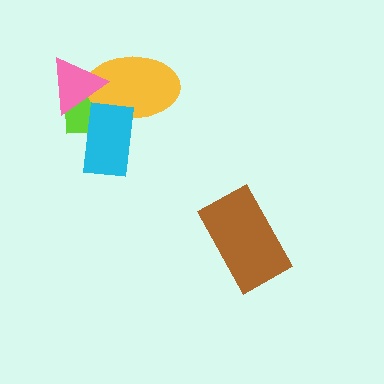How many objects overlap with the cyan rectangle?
2 objects overlap with the cyan rectangle.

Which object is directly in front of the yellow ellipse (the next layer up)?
The pink triangle is directly in front of the yellow ellipse.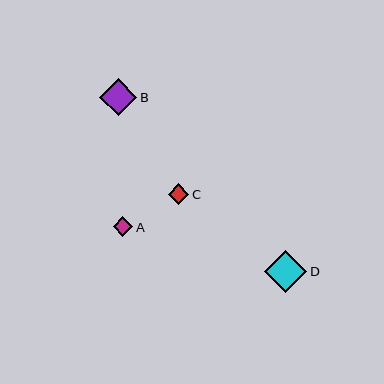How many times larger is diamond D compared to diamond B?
Diamond D is approximately 1.1 times the size of diamond B.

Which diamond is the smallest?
Diamond A is the smallest with a size of approximately 19 pixels.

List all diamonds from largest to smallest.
From largest to smallest: D, B, C, A.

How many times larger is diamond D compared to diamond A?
Diamond D is approximately 2.2 times the size of diamond A.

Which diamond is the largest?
Diamond D is the largest with a size of approximately 42 pixels.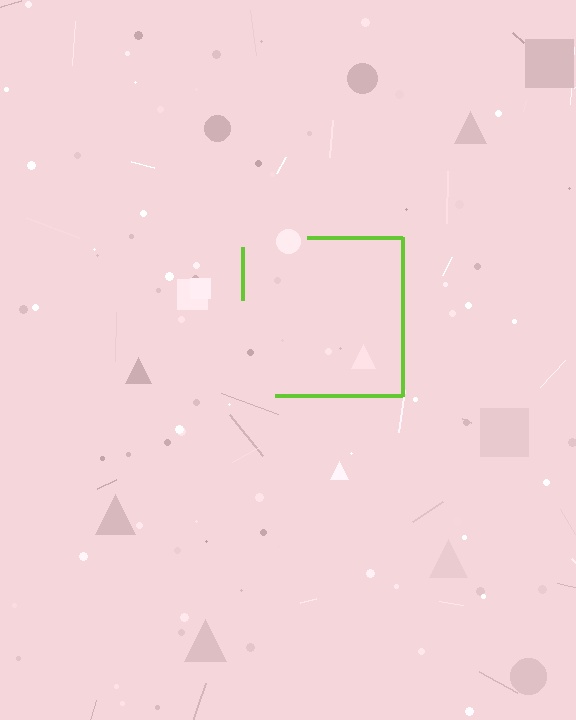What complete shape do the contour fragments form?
The contour fragments form a square.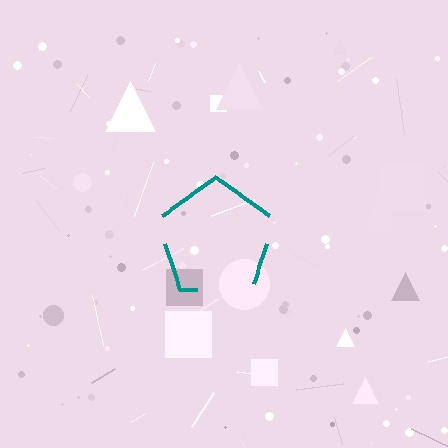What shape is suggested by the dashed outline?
The dashed outline suggests a pentagon.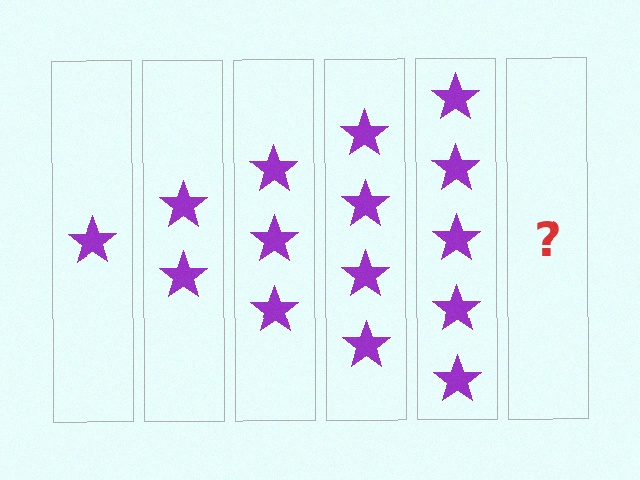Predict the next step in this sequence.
The next step is 6 stars.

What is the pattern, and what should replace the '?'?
The pattern is that each step adds one more star. The '?' should be 6 stars.